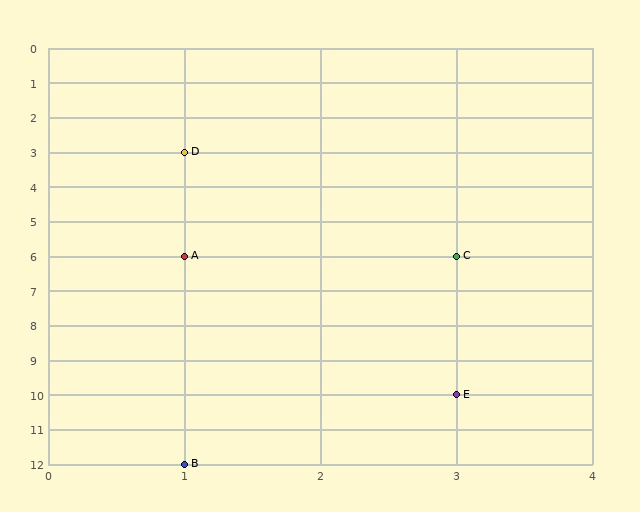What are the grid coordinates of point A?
Point A is at grid coordinates (1, 6).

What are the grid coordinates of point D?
Point D is at grid coordinates (1, 3).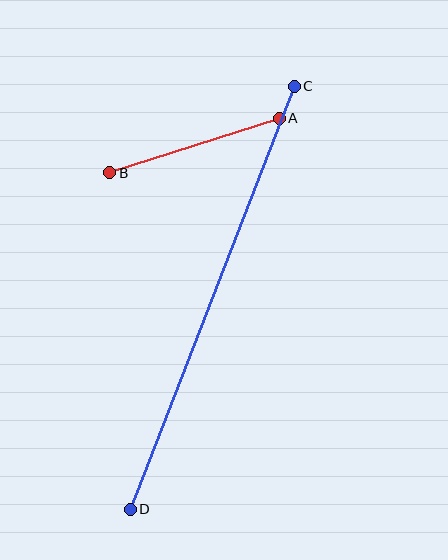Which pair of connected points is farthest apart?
Points C and D are farthest apart.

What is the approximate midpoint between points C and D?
The midpoint is at approximately (212, 298) pixels.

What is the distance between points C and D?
The distance is approximately 454 pixels.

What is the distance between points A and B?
The distance is approximately 178 pixels.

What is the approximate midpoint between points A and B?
The midpoint is at approximately (194, 146) pixels.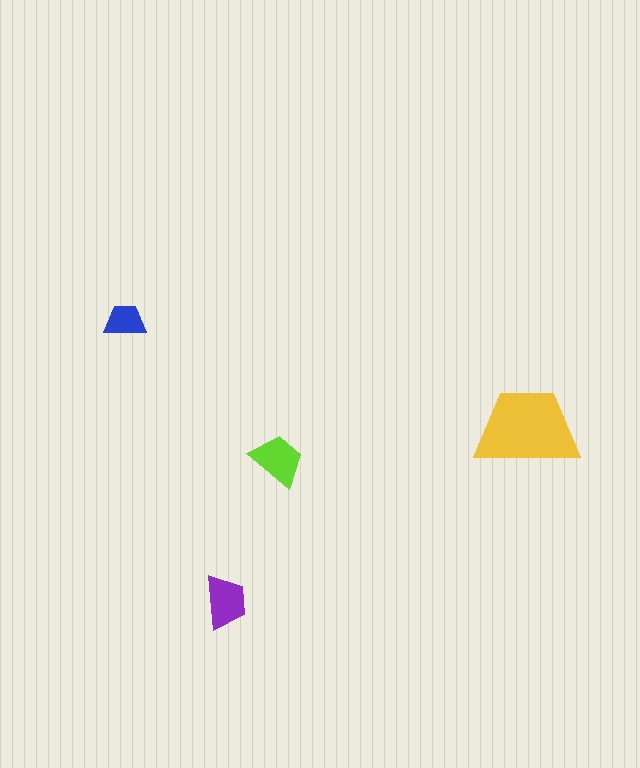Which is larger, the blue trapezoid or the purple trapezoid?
The purple one.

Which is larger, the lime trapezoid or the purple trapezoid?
The lime one.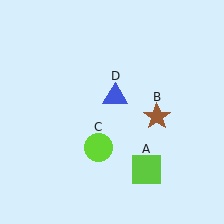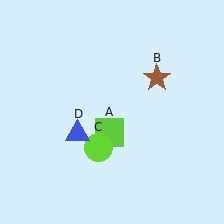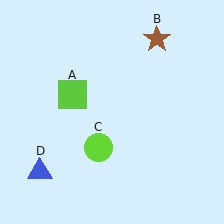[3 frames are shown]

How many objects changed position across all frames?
3 objects changed position: lime square (object A), brown star (object B), blue triangle (object D).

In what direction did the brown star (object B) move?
The brown star (object B) moved up.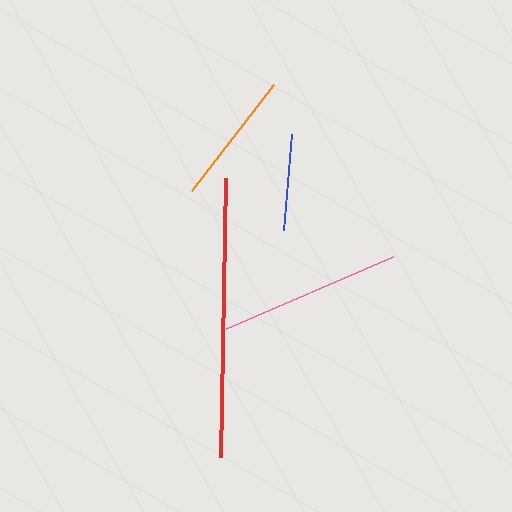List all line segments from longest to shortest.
From longest to shortest: red, pink, orange, blue.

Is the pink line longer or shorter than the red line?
The red line is longer than the pink line.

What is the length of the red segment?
The red segment is approximately 279 pixels long.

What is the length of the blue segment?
The blue segment is approximately 96 pixels long.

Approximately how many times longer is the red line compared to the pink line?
The red line is approximately 1.5 times the length of the pink line.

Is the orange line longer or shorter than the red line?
The red line is longer than the orange line.